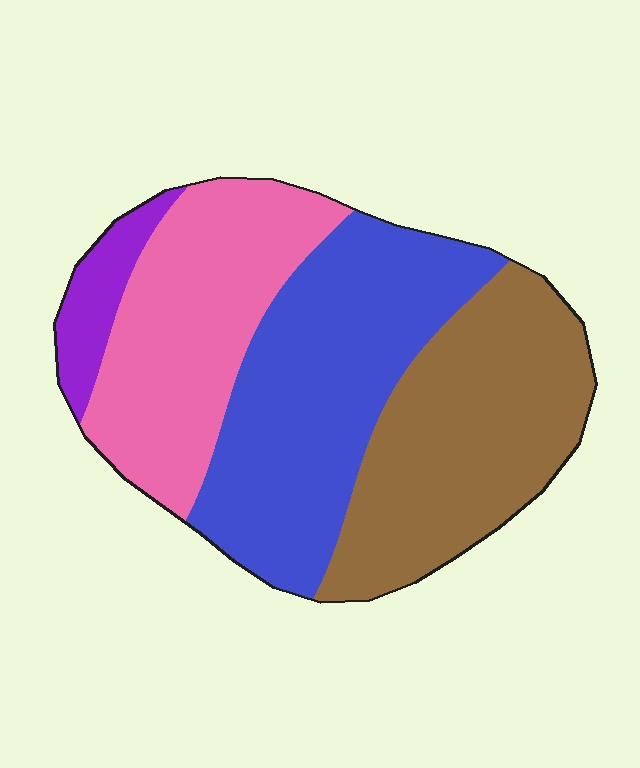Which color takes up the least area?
Purple, at roughly 5%.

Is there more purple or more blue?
Blue.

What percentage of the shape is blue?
Blue takes up about one third (1/3) of the shape.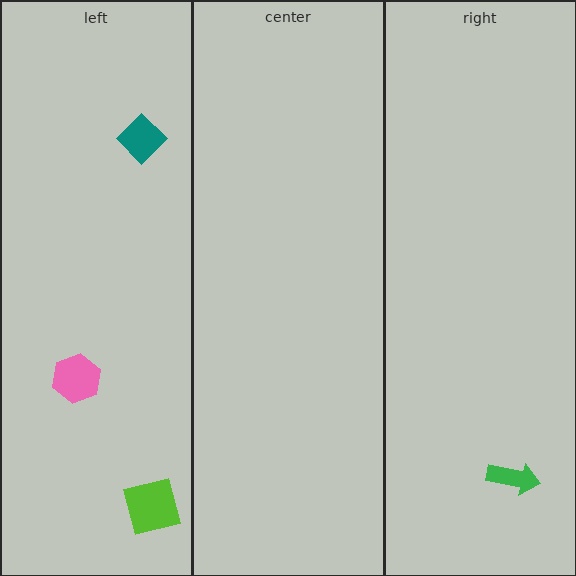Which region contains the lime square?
The left region.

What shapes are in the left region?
The lime square, the teal diamond, the pink hexagon.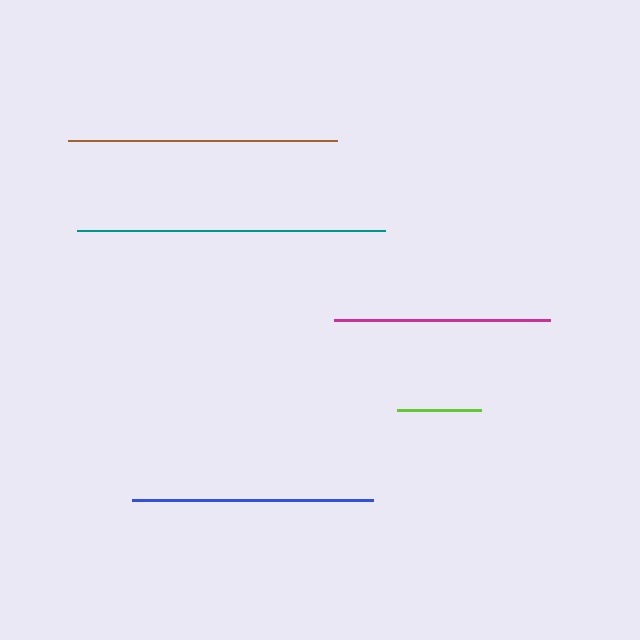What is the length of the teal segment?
The teal segment is approximately 308 pixels long.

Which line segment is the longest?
The teal line is the longest at approximately 308 pixels.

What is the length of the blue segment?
The blue segment is approximately 241 pixels long.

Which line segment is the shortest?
The lime line is the shortest at approximately 84 pixels.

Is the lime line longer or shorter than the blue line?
The blue line is longer than the lime line.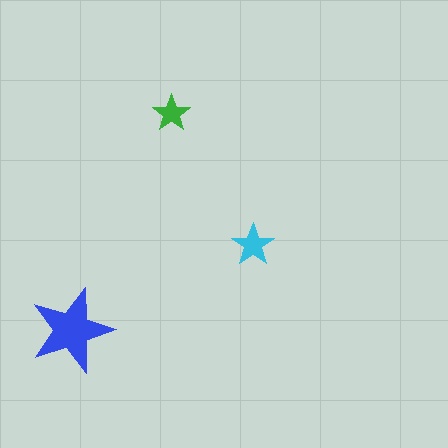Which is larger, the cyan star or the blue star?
The blue one.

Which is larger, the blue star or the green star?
The blue one.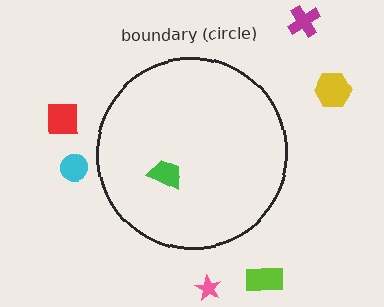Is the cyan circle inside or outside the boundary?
Outside.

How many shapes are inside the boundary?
1 inside, 6 outside.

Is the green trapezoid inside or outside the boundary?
Inside.